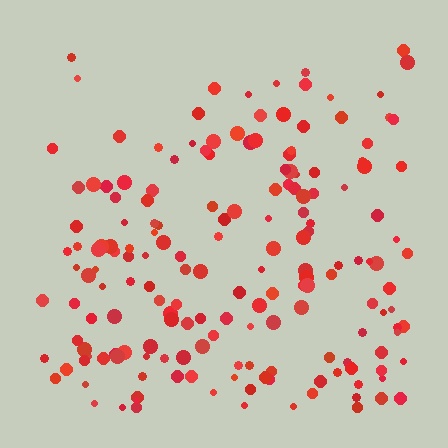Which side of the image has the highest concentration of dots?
The bottom.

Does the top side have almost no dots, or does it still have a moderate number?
Still a moderate number, just noticeably fewer than the bottom.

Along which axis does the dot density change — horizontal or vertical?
Vertical.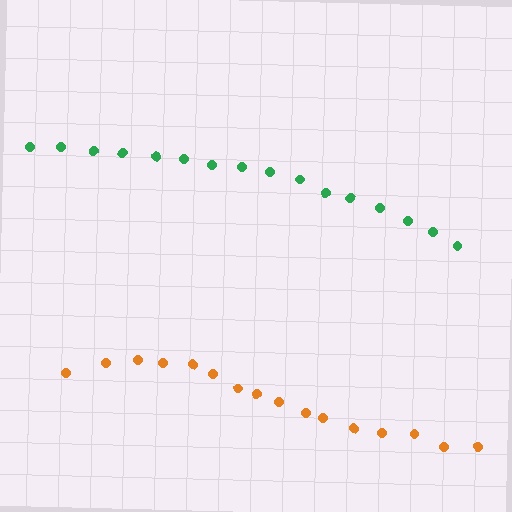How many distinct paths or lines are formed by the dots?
There are 2 distinct paths.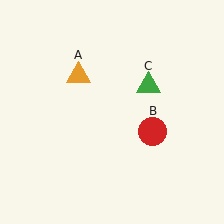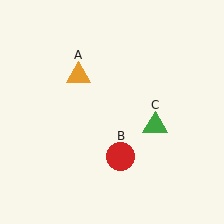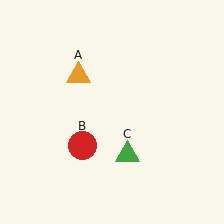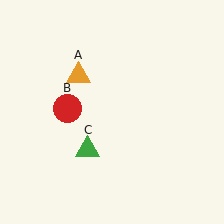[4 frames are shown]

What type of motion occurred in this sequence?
The red circle (object B), green triangle (object C) rotated clockwise around the center of the scene.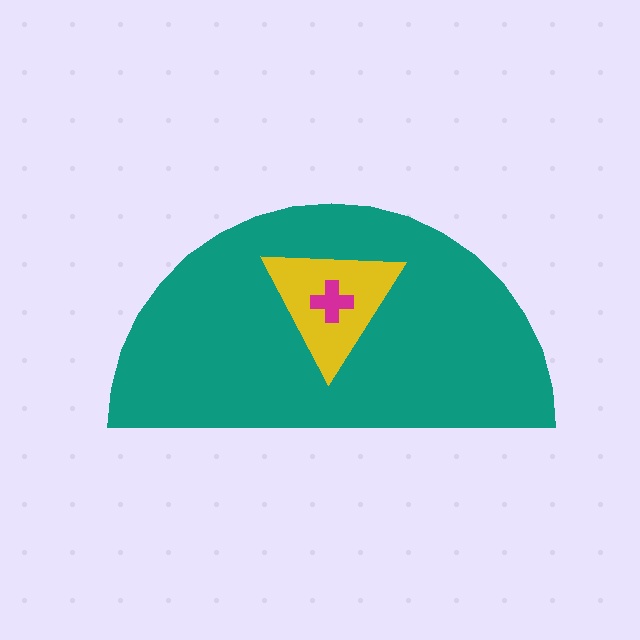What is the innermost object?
The magenta cross.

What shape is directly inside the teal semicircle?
The yellow triangle.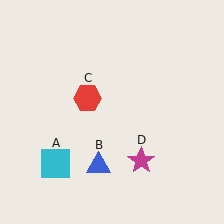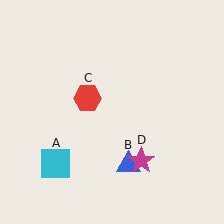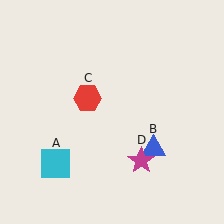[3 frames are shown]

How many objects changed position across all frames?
1 object changed position: blue triangle (object B).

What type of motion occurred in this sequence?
The blue triangle (object B) rotated counterclockwise around the center of the scene.